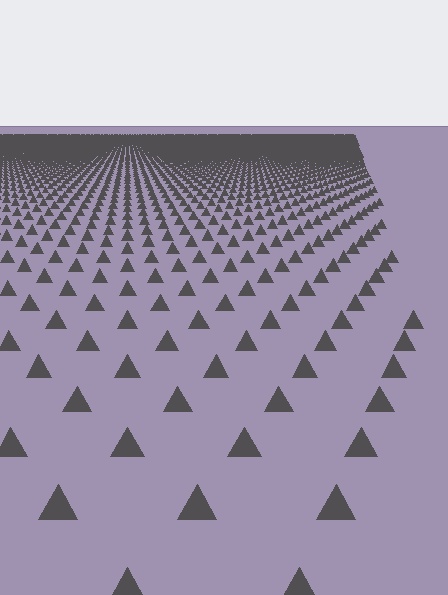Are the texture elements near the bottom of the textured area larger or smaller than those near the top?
Larger. Near the bottom, elements are closer to the viewer and appear at a bigger on-screen size.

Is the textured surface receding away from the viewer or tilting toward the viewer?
The surface is receding away from the viewer. Texture elements get smaller and denser toward the top.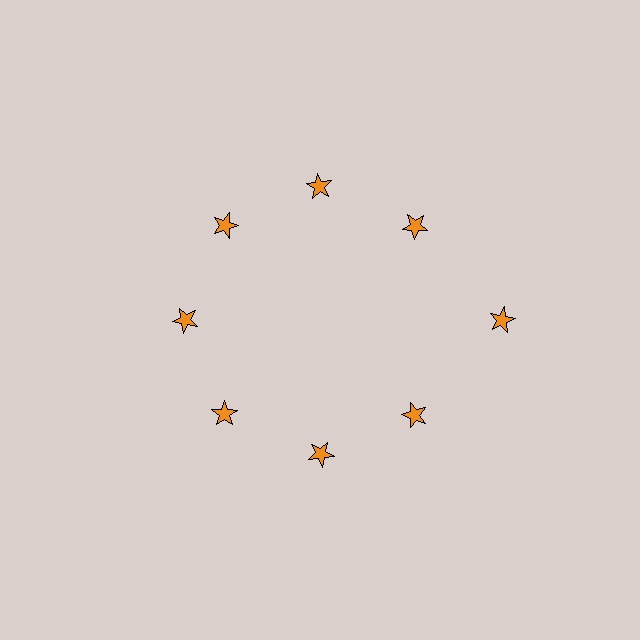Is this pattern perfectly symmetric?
No. The 8 orange stars are arranged in a ring, but one element near the 3 o'clock position is pushed outward from the center, breaking the 8-fold rotational symmetry.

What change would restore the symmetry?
The symmetry would be restored by moving it inward, back onto the ring so that all 8 stars sit at equal angles and equal distance from the center.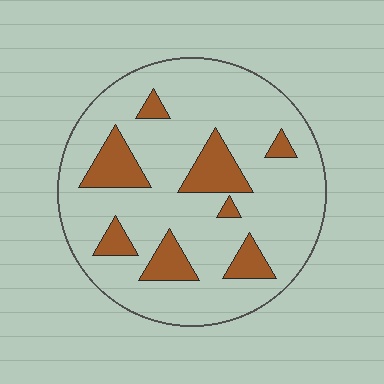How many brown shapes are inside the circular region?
8.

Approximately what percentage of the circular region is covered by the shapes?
Approximately 20%.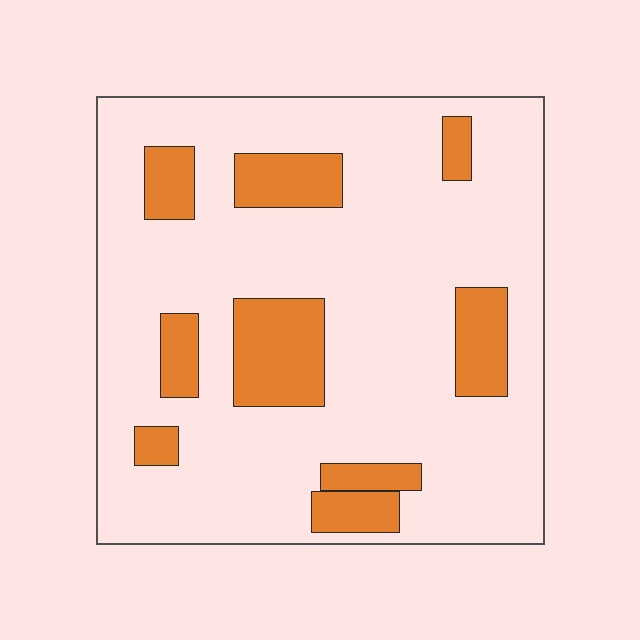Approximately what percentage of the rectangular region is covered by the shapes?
Approximately 20%.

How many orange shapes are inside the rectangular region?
9.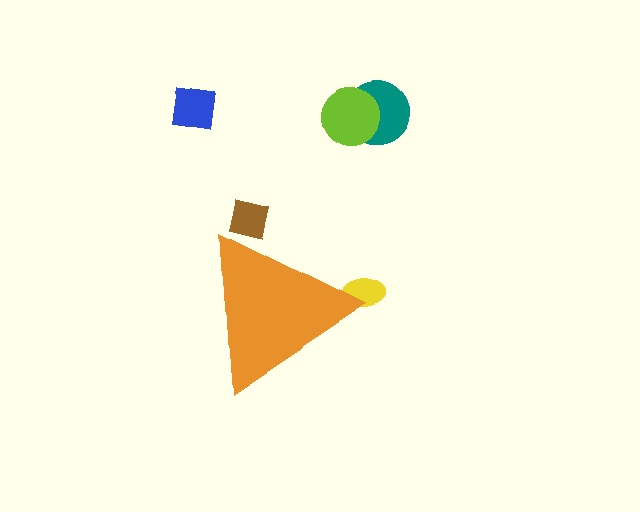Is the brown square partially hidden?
Yes, the brown square is partially hidden behind the orange triangle.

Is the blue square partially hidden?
No, the blue square is fully visible.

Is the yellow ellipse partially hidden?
Yes, the yellow ellipse is partially hidden behind the orange triangle.